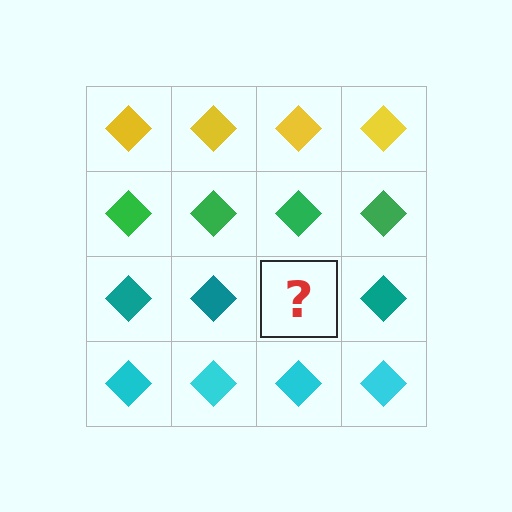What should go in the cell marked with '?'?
The missing cell should contain a teal diamond.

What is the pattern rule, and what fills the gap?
The rule is that each row has a consistent color. The gap should be filled with a teal diamond.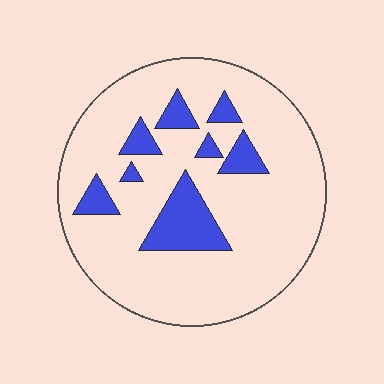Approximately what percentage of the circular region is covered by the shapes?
Approximately 15%.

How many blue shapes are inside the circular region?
8.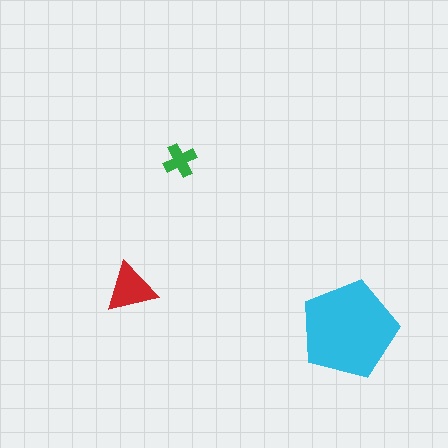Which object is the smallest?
The green cross.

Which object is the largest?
The cyan pentagon.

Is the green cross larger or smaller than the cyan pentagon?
Smaller.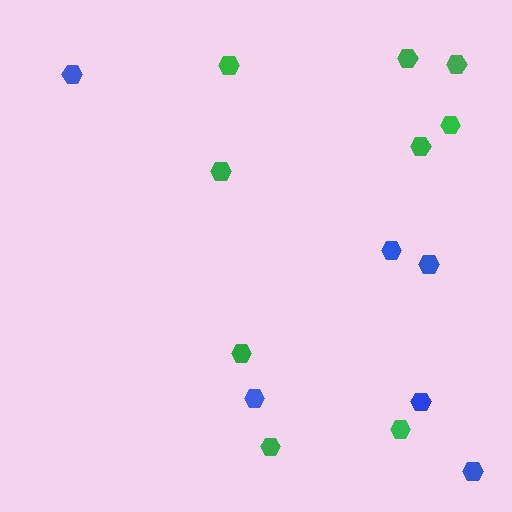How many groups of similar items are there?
There are 2 groups: one group of blue hexagons (6) and one group of green hexagons (9).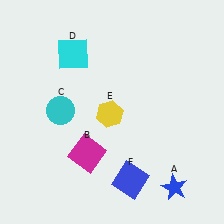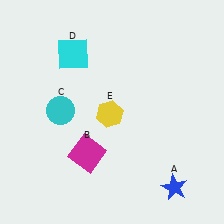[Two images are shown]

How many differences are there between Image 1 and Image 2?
There is 1 difference between the two images.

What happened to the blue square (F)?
The blue square (F) was removed in Image 2. It was in the bottom-right area of Image 1.